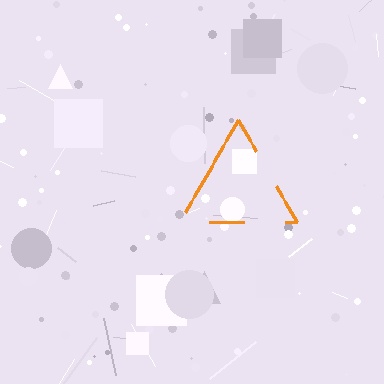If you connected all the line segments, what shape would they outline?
They would outline a triangle.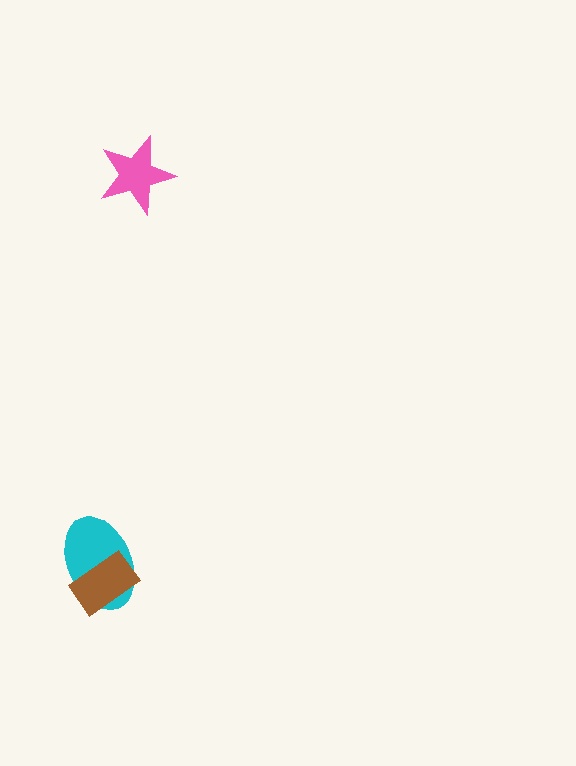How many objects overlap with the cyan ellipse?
1 object overlaps with the cyan ellipse.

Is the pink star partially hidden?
No, no other shape covers it.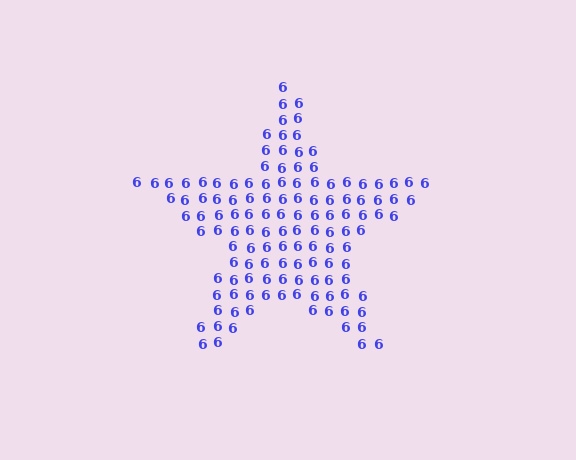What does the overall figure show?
The overall figure shows a star.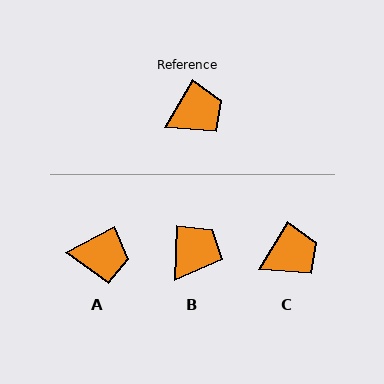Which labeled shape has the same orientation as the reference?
C.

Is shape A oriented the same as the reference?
No, it is off by about 32 degrees.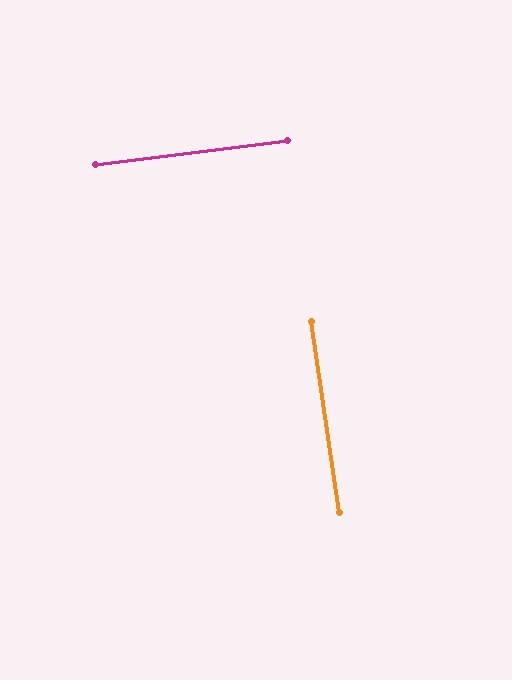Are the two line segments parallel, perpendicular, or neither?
Perpendicular — they meet at approximately 89°.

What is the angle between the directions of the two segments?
Approximately 89 degrees.